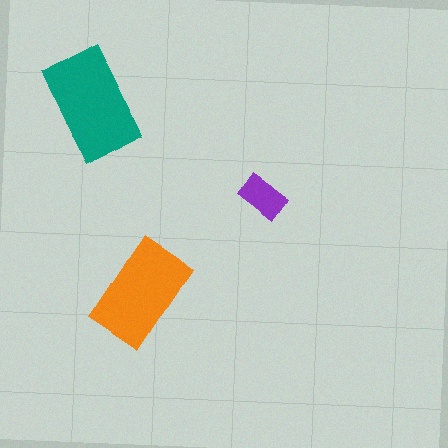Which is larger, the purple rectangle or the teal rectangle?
The teal one.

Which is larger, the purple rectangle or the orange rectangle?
The orange one.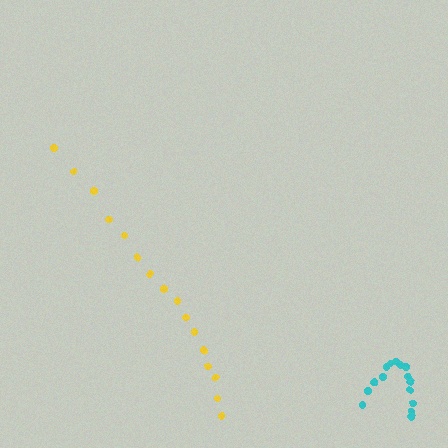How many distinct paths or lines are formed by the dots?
There are 2 distinct paths.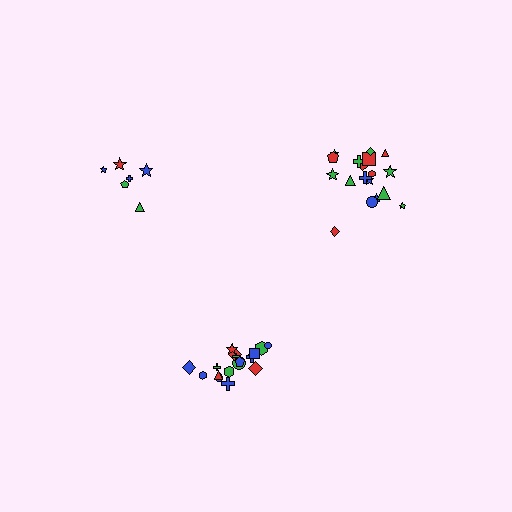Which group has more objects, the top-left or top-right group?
The top-right group.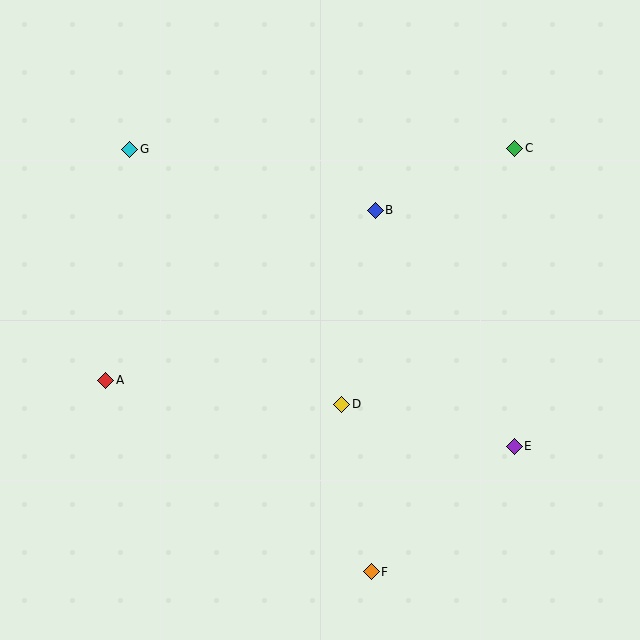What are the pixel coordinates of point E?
Point E is at (514, 446).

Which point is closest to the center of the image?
Point D at (342, 404) is closest to the center.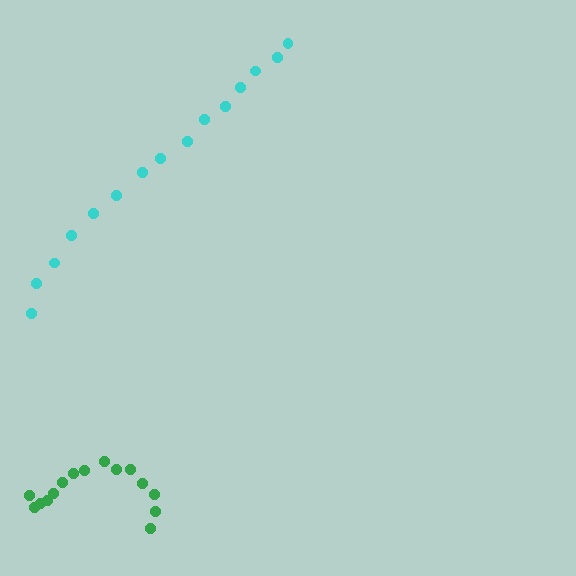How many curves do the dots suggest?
There are 2 distinct paths.